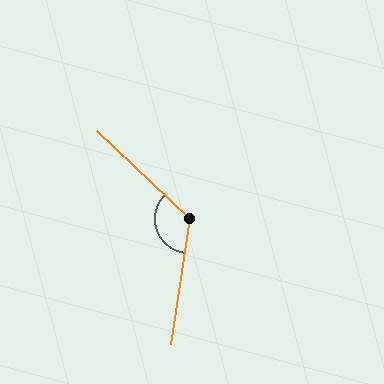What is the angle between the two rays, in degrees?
Approximately 126 degrees.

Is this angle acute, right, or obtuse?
It is obtuse.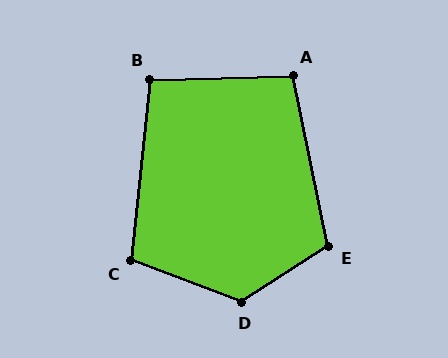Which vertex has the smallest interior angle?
B, at approximately 97 degrees.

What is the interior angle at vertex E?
Approximately 111 degrees (obtuse).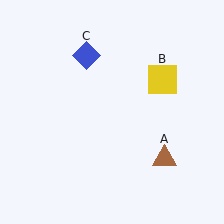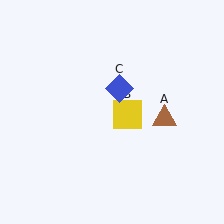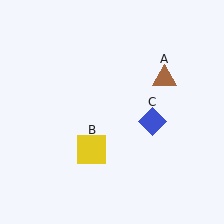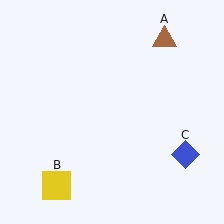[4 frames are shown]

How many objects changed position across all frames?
3 objects changed position: brown triangle (object A), yellow square (object B), blue diamond (object C).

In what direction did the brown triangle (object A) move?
The brown triangle (object A) moved up.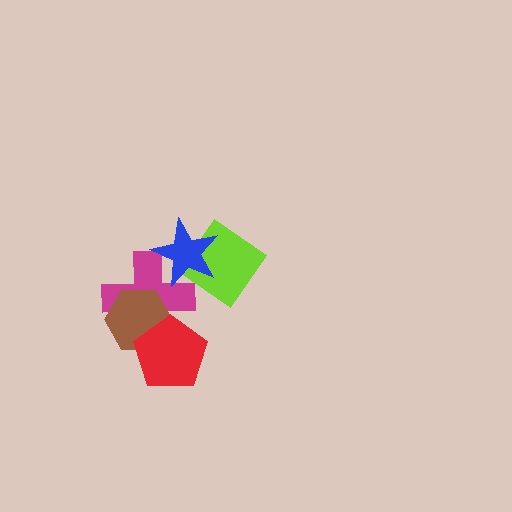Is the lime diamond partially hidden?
Yes, it is partially covered by another shape.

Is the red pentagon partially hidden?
No, no other shape covers it.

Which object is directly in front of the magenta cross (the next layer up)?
The brown hexagon is directly in front of the magenta cross.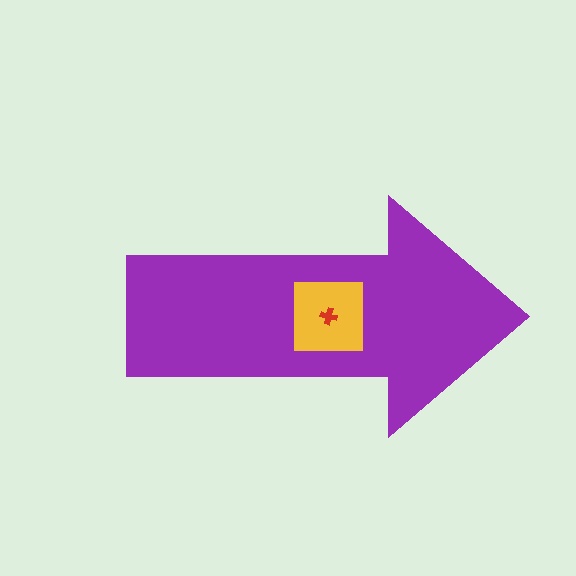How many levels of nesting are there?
3.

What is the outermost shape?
The purple arrow.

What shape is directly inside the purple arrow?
The yellow square.